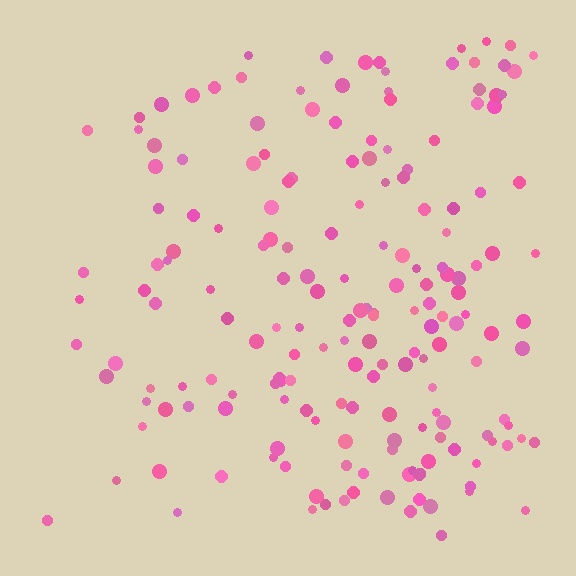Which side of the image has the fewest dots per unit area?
The left.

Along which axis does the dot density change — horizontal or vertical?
Horizontal.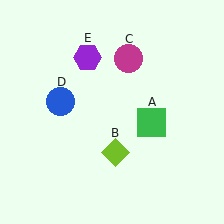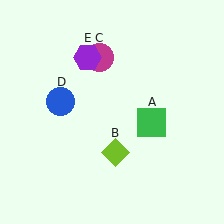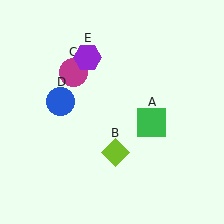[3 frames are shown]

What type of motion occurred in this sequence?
The magenta circle (object C) rotated counterclockwise around the center of the scene.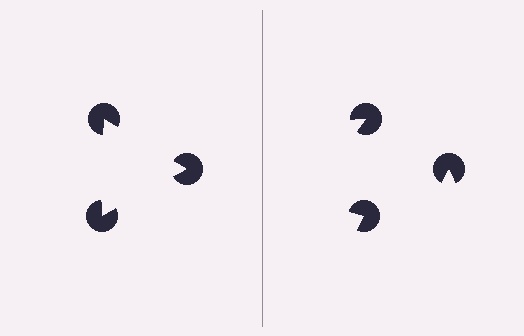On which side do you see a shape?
An illusory triangle appears on the left side. On the right side the wedge cuts are rotated, so no coherent shape forms.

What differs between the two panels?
The pac-man discs are positioned identically on both sides; only the wedge orientations differ. On the left they align to a triangle; on the right they are misaligned.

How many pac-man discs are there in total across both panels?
6 — 3 on each side.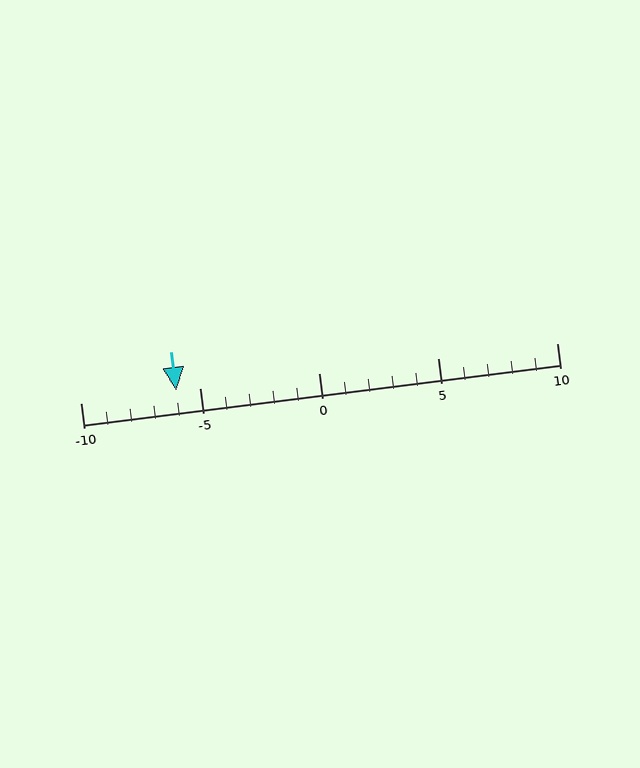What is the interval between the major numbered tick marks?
The major tick marks are spaced 5 units apart.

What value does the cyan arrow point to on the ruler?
The cyan arrow points to approximately -6.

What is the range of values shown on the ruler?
The ruler shows values from -10 to 10.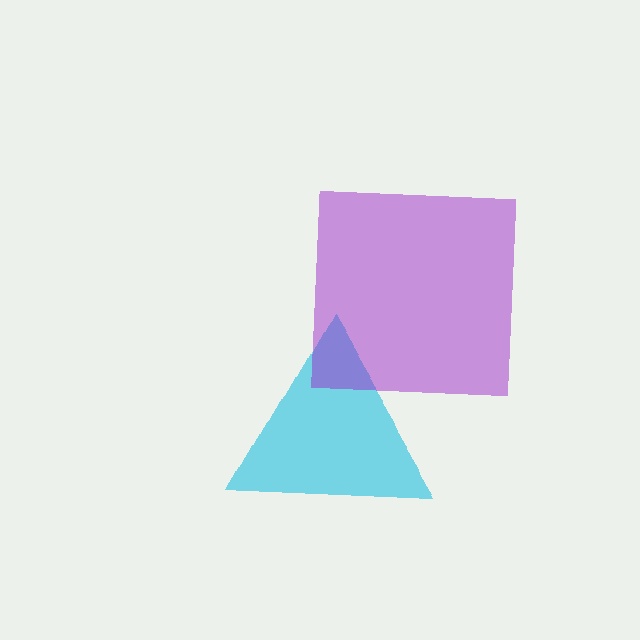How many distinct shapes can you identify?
There are 2 distinct shapes: a cyan triangle, a purple square.